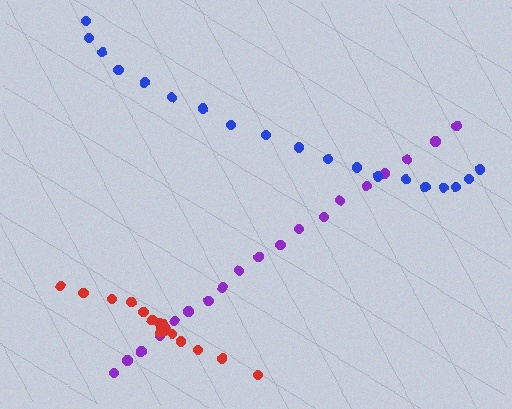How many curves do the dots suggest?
There are 3 distinct paths.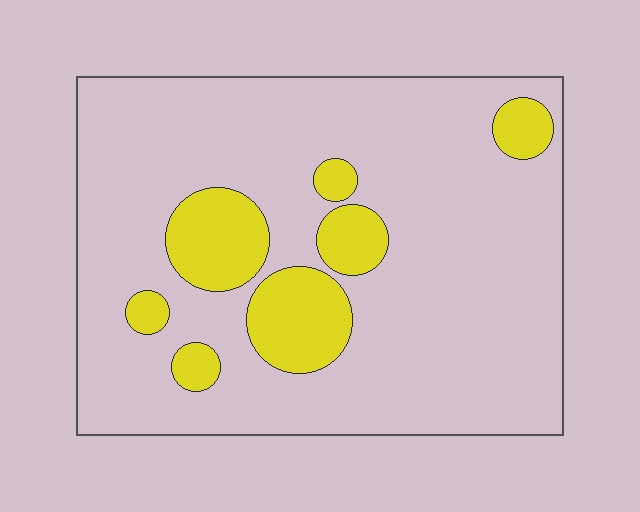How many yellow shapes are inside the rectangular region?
7.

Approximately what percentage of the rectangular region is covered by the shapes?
Approximately 15%.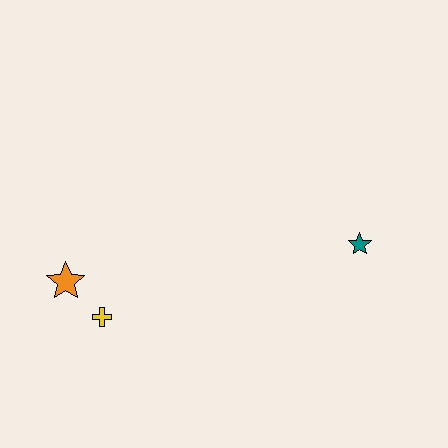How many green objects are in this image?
There are no green objects.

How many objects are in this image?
There are 3 objects.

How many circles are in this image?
There are no circles.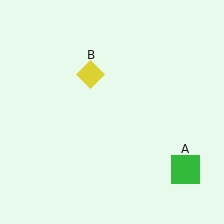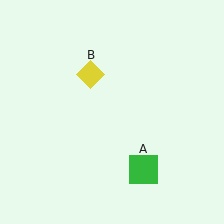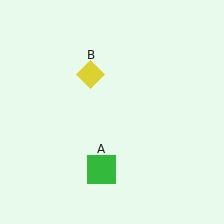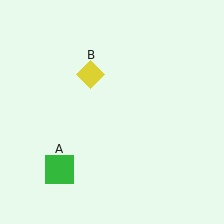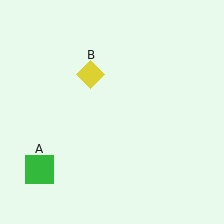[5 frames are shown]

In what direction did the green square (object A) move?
The green square (object A) moved left.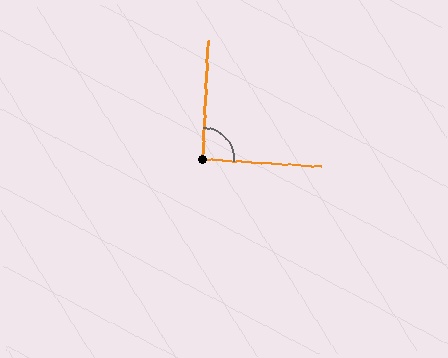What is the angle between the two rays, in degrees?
Approximately 91 degrees.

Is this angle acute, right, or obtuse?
It is approximately a right angle.